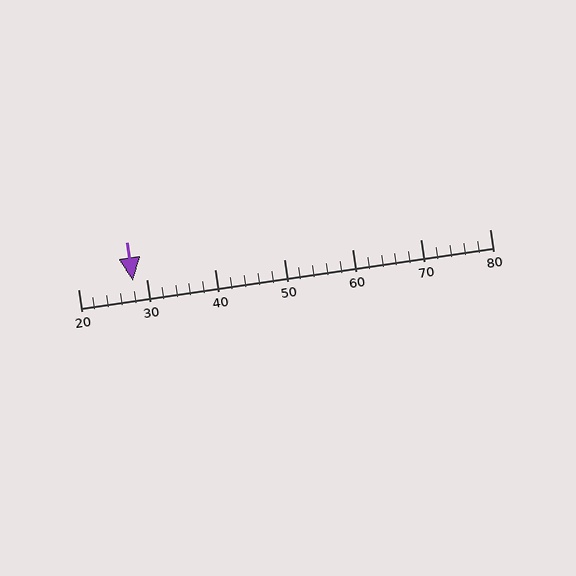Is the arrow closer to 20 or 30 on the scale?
The arrow is closer to 30.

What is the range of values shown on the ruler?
The ruler shows values from 20 to 80.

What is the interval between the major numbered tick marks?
The major tick marks are spaced 10 units apart.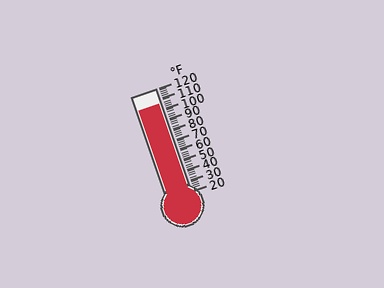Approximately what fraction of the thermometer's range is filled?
The thermometer is filled to approximately 85% of its range.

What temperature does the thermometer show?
The thermometer shows approximately 106°F.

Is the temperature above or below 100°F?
The temperature is above 100°F.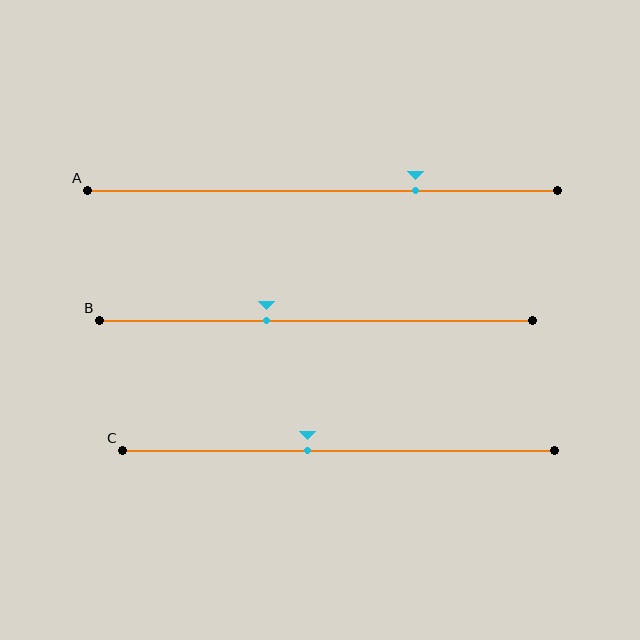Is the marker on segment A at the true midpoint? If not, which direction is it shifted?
No, the marker on segment A is shifted to the right by about 20% of the segment length.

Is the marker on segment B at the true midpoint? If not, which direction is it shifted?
No, the marker on segment B is shifted to the left by about 11% of the segment length.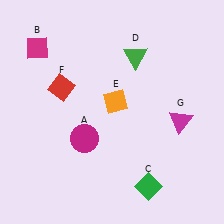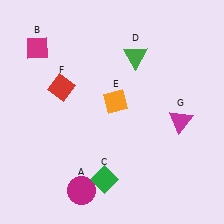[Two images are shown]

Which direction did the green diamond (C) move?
The green diamond (C) moved left.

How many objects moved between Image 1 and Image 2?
2 objects moved between the two images.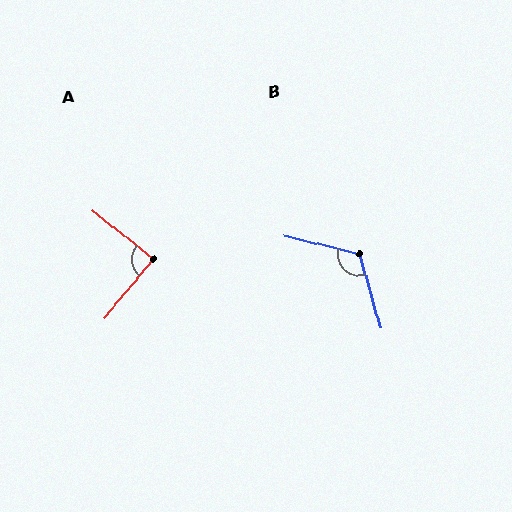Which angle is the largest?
B, at approximately 120 degrees.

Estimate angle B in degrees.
Approximately 120 degrees.